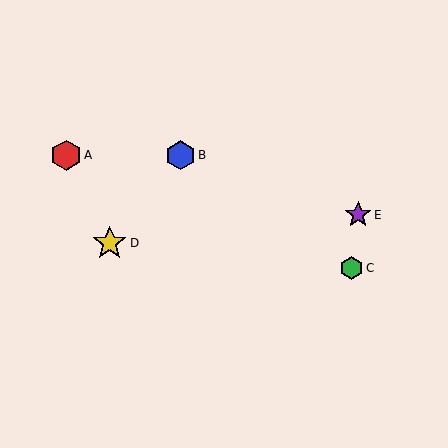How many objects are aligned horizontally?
2 objects (A, B) are aligned horizontally.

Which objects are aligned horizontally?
Objects A, B are aligned horizontally.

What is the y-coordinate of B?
Object B is at y≈155.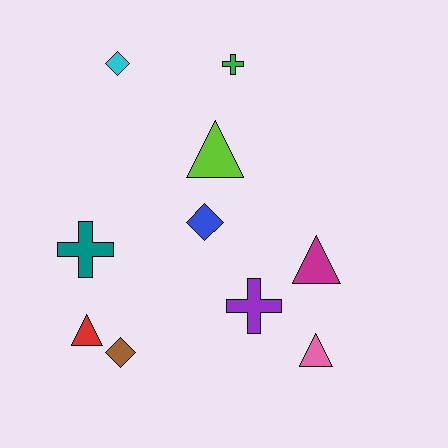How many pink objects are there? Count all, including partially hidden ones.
There is 1 pink object.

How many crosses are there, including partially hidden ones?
There are 3 crosses.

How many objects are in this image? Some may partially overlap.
There are 10 objects.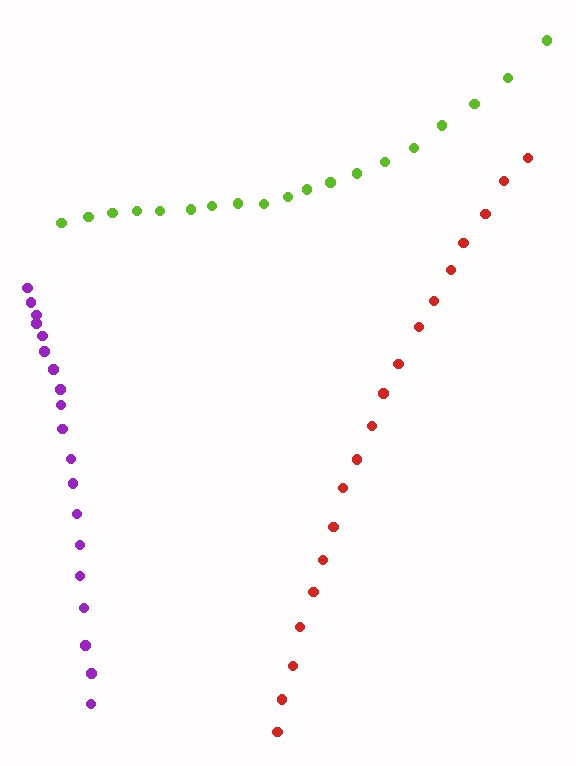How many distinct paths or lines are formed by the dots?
There are 3 distinct paths.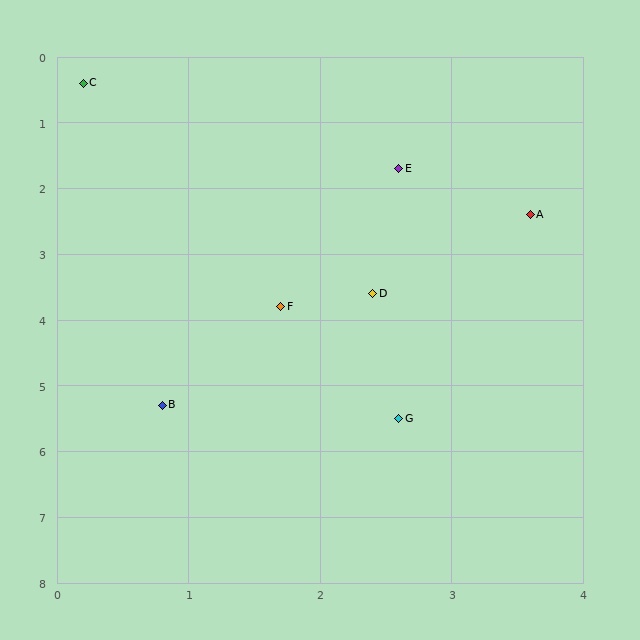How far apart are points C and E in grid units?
Points C and E are about 2.7 grid units apart.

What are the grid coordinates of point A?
Point A is at approximately (3.6, 2.4).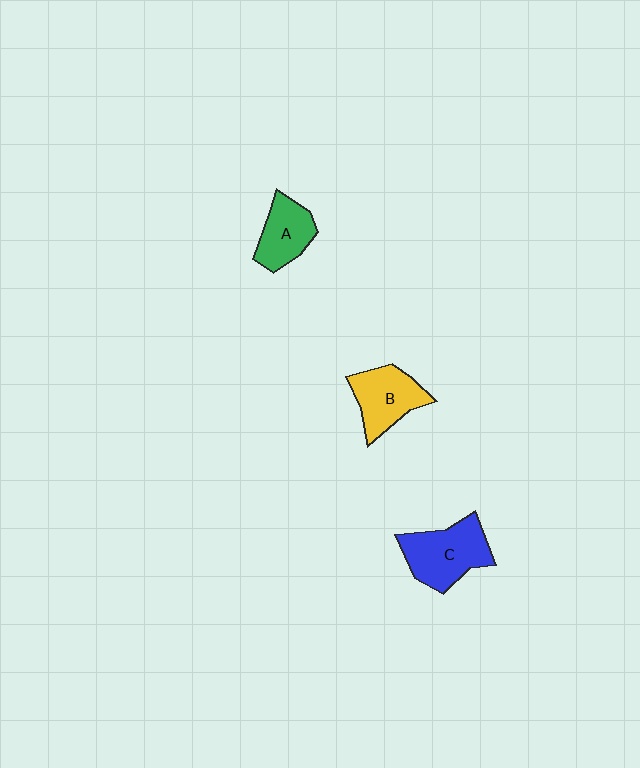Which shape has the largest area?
Shape C (blue).